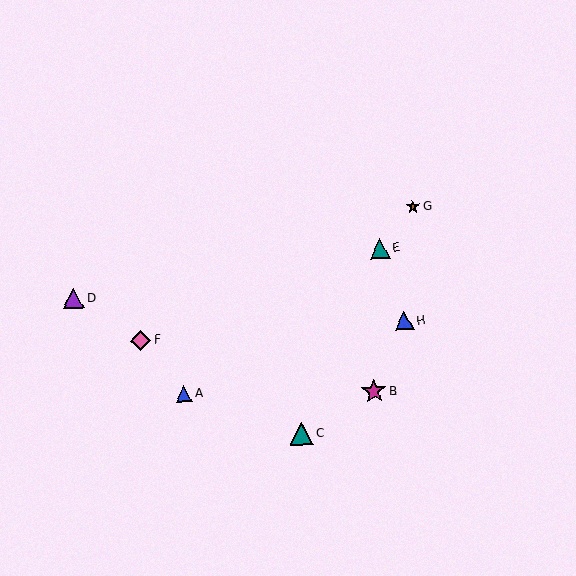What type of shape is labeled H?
Shape H is a blue triangle.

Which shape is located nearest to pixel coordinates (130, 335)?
The pink diamond (labeled F) at (141, 341) is nearest to that location.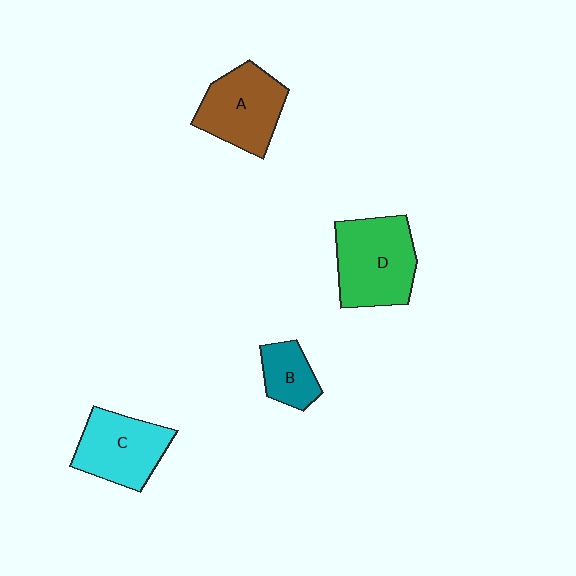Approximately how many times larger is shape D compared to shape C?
Approximately 1.2 times.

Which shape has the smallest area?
Shape B (teal).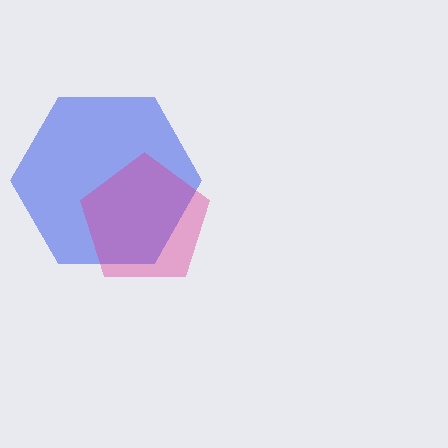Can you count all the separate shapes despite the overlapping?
Yes, there are 2 separate shapes.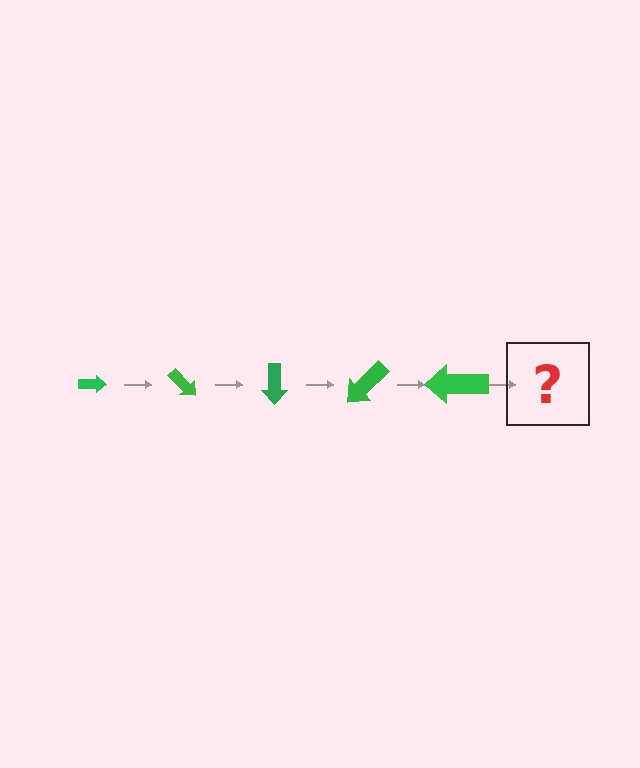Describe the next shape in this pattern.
It should be an arrow, larger than the previous one and rotated 225 degrees from the start.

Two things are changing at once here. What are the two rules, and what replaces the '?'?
The two rules are that the arrow grows larger each step and it rotates 45 degrees each step. The '?' should be an arrow, larger than the previous one and rotated 225 degrees from the start.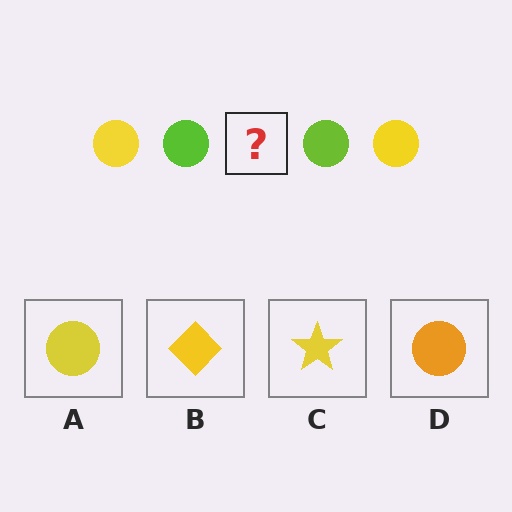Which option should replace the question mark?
Option A.